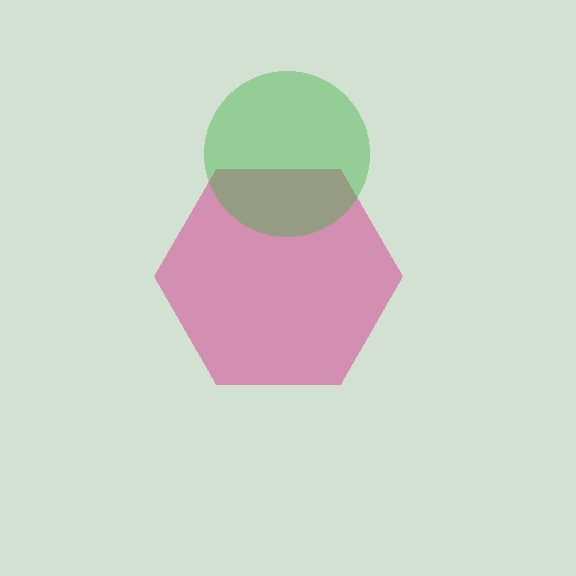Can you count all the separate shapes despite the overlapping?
Yes, there are 2 separate shapes.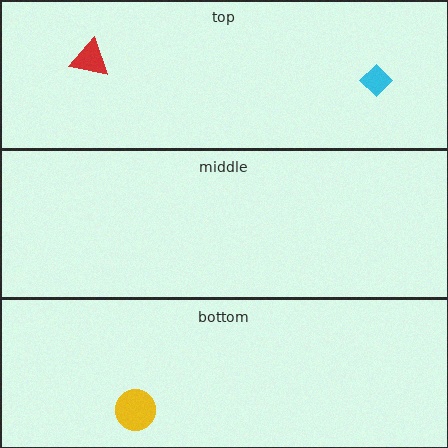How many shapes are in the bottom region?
1.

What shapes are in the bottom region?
The yellow circle.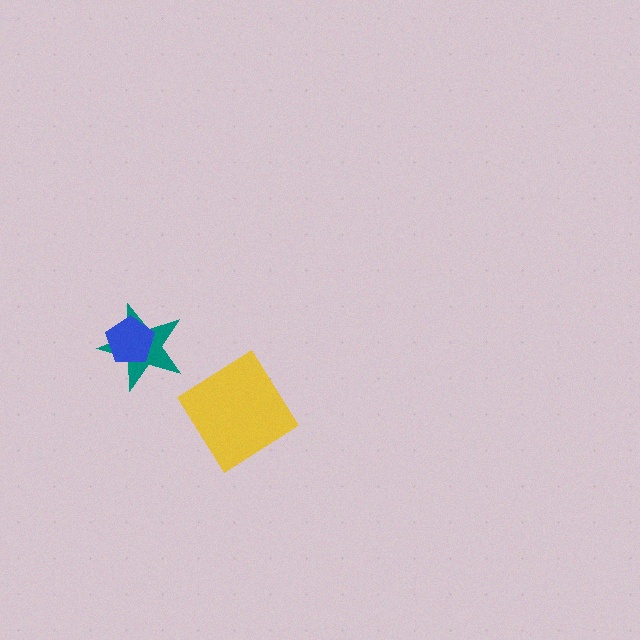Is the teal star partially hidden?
Yes, it is partially covered by another shape.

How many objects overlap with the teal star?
1 object overlaps with the teal star.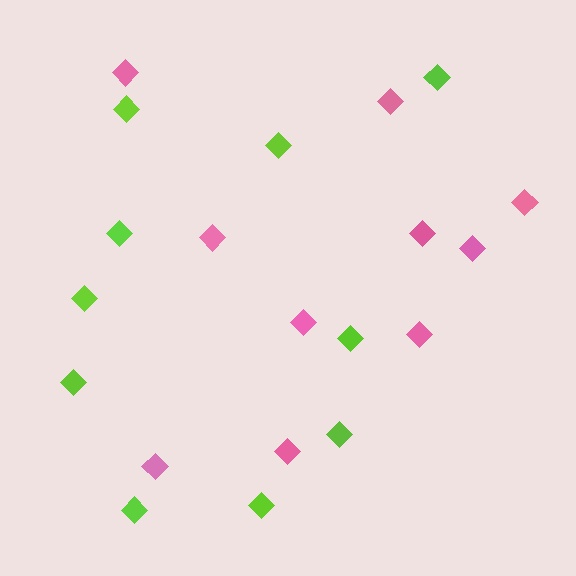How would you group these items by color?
There are 2 groups: one group of pink diamonds (10) and one group of lime diamonds (10).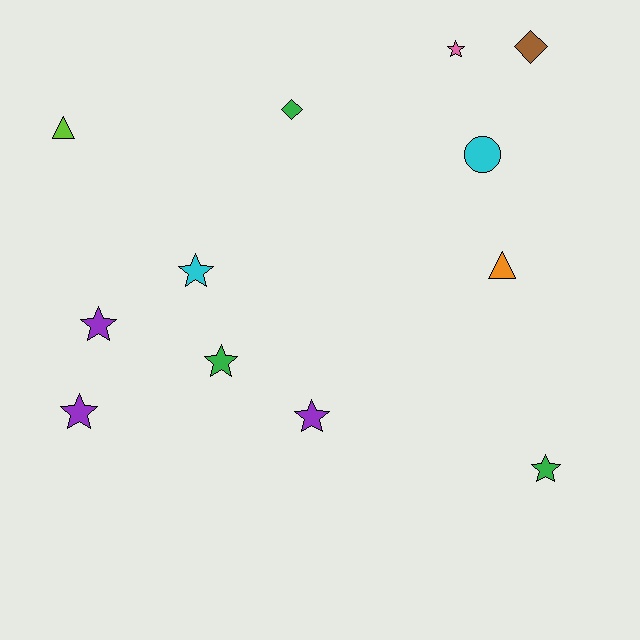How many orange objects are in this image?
There is 1 orange object.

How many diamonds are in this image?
There are 2 diamonds.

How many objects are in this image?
There are 12 objects.